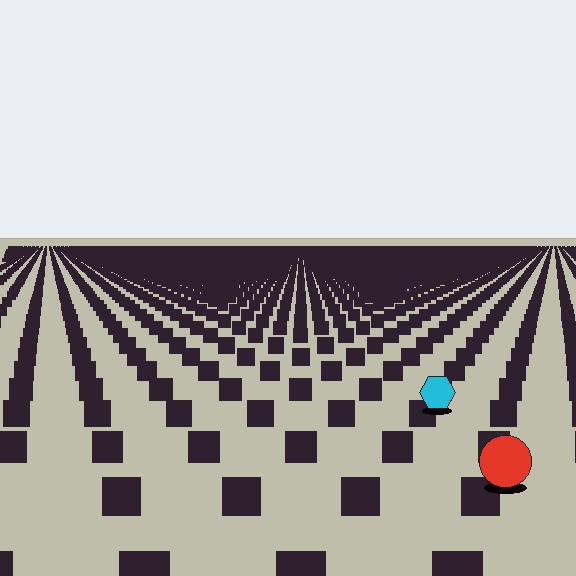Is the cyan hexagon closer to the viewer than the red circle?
No. The red circle is closer — you can tell from the texture gradient: the ground texture is coarser near it.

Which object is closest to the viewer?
The red circle is closest. The texture marks near it are larger and more spread out.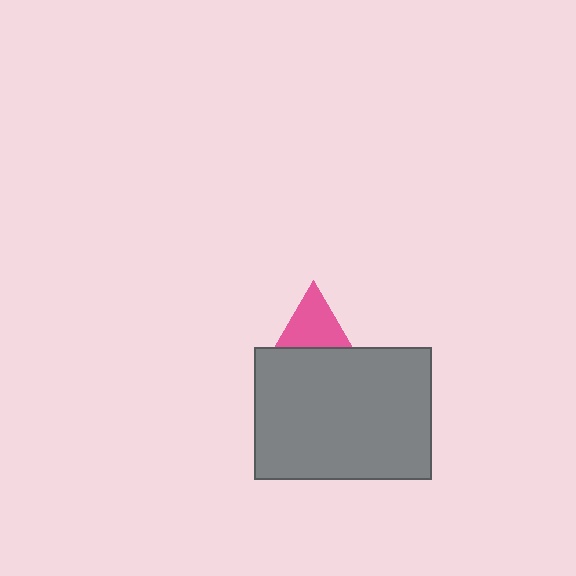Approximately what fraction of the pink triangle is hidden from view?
Roughly 40% of the pink triangle is hidden behind the gray rectangle.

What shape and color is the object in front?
The object in front is a gray rectangle.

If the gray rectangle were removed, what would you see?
You would see the complete pink triangle.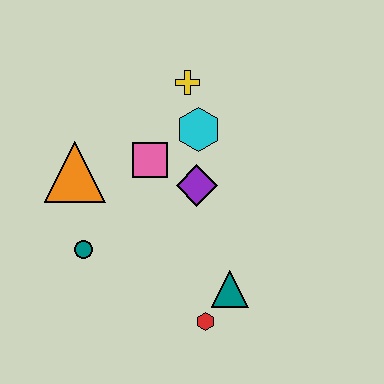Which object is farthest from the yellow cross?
The red hexagon is farthest from the yellow cross.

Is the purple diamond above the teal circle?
Yes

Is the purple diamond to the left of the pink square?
No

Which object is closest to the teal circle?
The orange triangle is closest to the teal circle.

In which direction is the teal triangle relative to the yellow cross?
The teal triangle is below the yellow cross.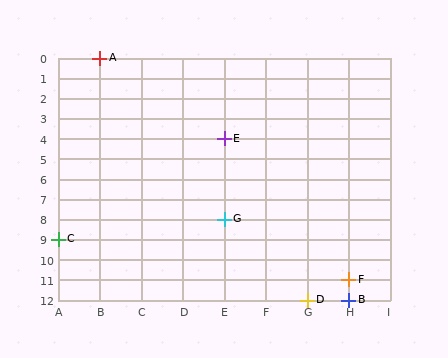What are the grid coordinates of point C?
Point C is at grid coordinates (A, 9).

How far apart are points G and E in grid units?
Points G and E are 4 rows apart.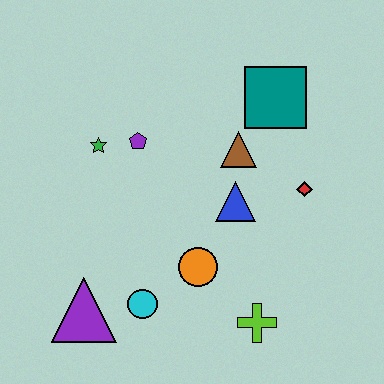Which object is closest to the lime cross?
The orange circle is closest to the lime cross.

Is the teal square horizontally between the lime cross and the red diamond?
Yes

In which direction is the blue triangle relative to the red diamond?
The blue triangle is to the left of the red diamond.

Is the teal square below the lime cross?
No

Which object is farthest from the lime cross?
The green star is farthest from the lime cross.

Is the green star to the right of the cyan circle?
No